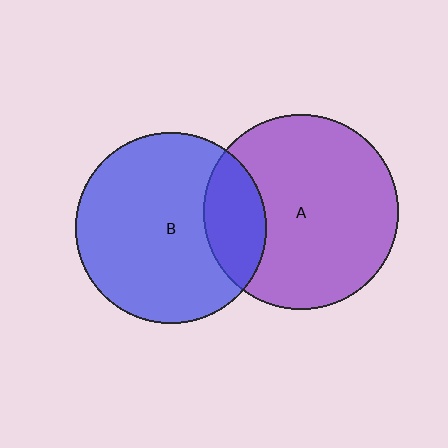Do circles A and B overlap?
Yes.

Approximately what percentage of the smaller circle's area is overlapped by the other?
Approximately 20%.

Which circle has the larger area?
Circle A (purple).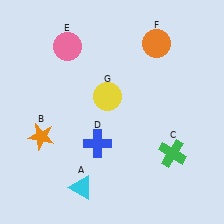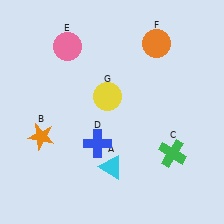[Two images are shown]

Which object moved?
The cyan triangle (A) moved right.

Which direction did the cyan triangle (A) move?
The cyan triangle (A) moved right.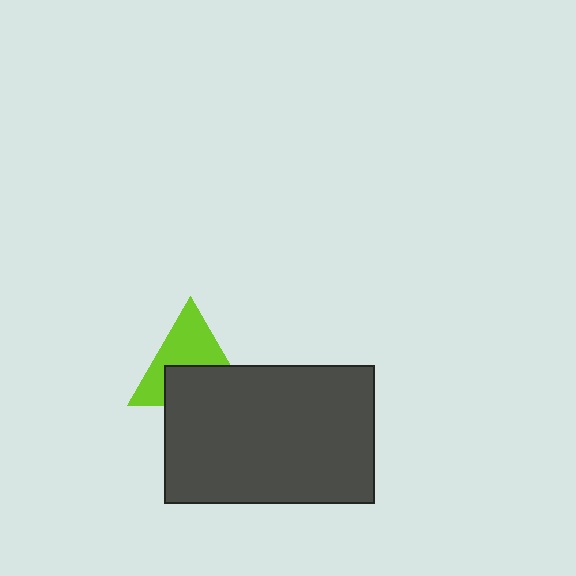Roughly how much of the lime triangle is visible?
About half of it is visible (roughly 55%).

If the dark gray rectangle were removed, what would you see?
You would see the complete lime triangle.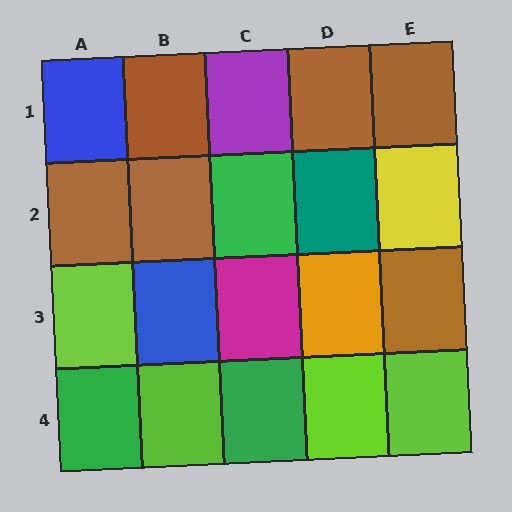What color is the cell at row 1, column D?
Brown.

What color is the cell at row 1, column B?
Brown.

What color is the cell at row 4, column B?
Lime.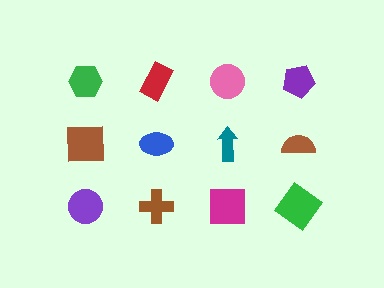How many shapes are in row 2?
4 shapes.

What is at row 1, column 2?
A red rectangle.